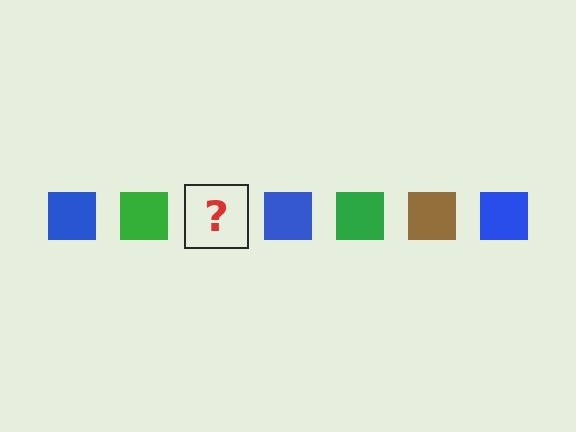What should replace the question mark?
The question mark should be replaced with a brown square.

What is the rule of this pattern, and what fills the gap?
The rule is that the pattern cycles through blue, green, brown squares. The gap should be filled with a brown square.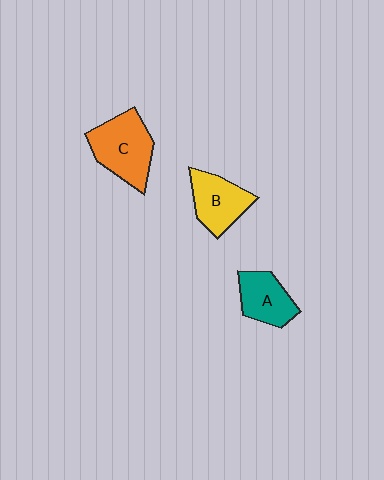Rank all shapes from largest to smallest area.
From largest to smallest: C (orange), B (yellow), A (teal).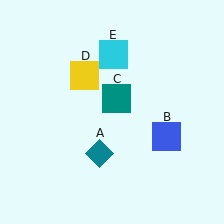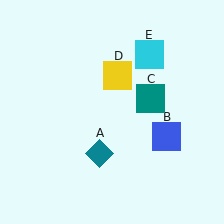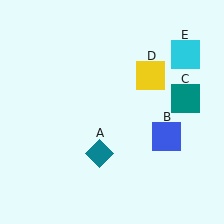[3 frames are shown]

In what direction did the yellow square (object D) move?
The yellow square (object D) moved right.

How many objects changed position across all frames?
3 objects changed position: teal square (object C), yellow square (object D), cyan square (object E).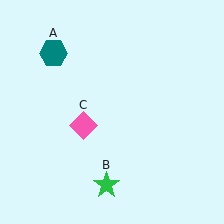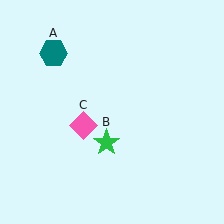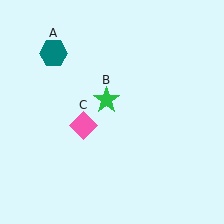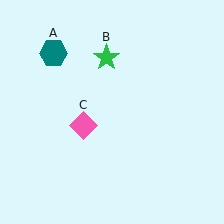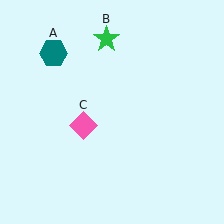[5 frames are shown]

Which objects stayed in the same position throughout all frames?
Teal hexagon (object A) and pink diamond (object C) remained stationary.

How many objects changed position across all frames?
1 object changed position: green star (object B).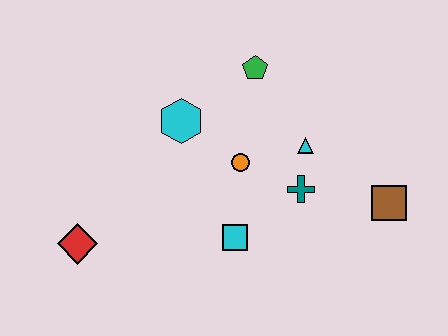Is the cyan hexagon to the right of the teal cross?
No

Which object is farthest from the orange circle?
The red diamond is farthest from the orange circle.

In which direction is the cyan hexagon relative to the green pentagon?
The cyan hexagon is to the left of the green pentagon.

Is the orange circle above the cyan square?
Yes